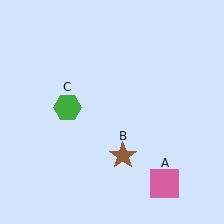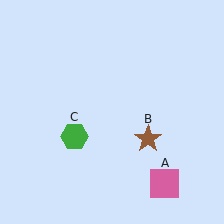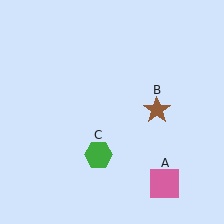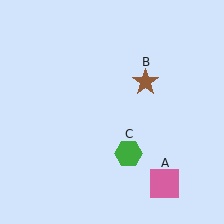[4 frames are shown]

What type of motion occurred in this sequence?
The brown star (object B), green hexagon (object C) rotated counterclockwise around the center of the scene.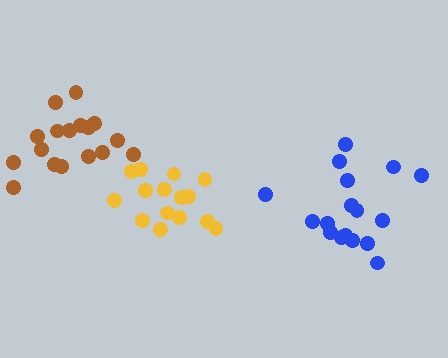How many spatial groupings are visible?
There are 3 spatial groupings.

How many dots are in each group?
Group 1: 17 dots, Group 2: 15 dots, Group 3: 17 dots (49 total).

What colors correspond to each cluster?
The clusters are colored: brown, yellow, blue.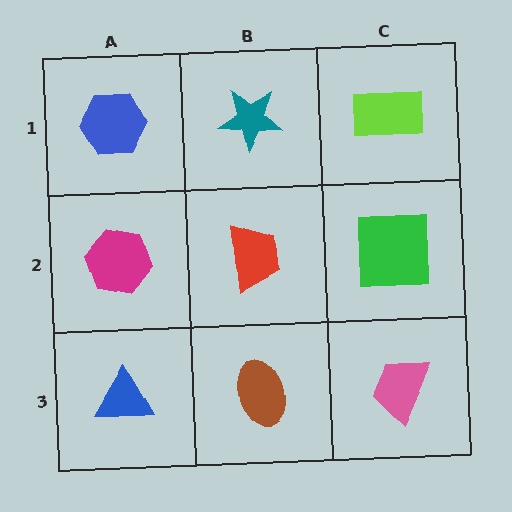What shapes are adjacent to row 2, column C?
A lime rectangle (row 1, column C), a pink trapezoid (row 3, column C), a red trapezoid (row 2, column B).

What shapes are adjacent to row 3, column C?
A green square (row 2, column C), a brown ellipse (row 3, column B).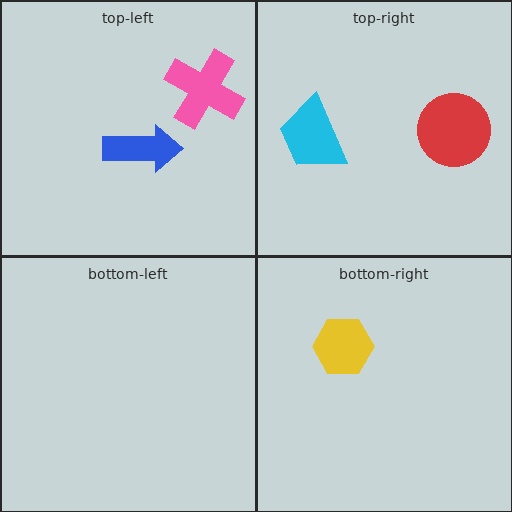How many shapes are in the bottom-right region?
1.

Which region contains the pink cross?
The top-left region.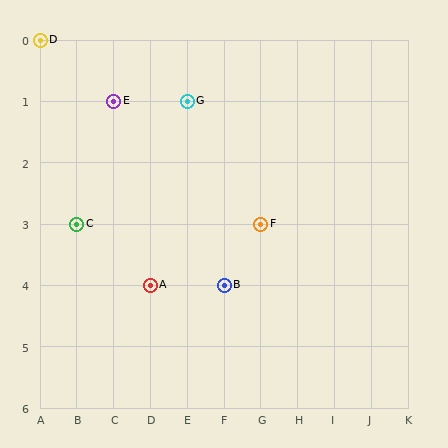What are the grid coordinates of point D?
Point D is at grid coordinates (A, 0).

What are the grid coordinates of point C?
Point C is at grid coordinates (B, 3).